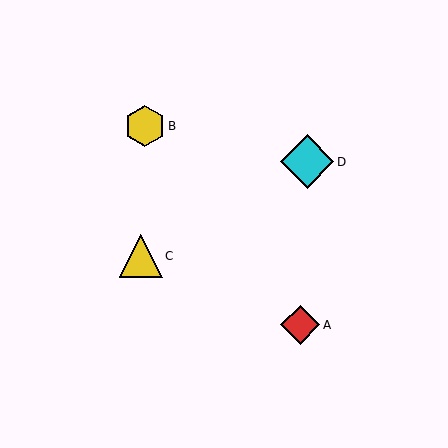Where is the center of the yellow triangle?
The center of the yellow triangle is at (141, 256).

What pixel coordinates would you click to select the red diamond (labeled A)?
Click at (300, 325) to select the red diamond A.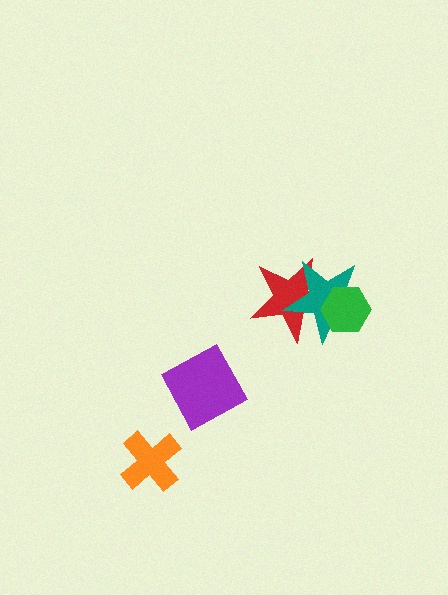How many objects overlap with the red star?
2 objects overlap with the red star.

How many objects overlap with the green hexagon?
2 objects overlap with the green hexagon.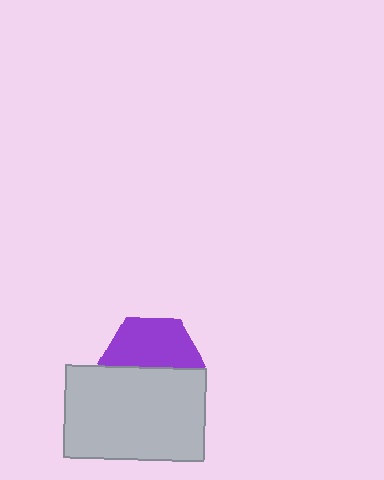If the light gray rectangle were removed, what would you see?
You would see the complete purple hexagon.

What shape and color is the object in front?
The object in front is a light gray rectangle.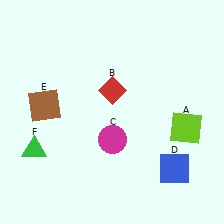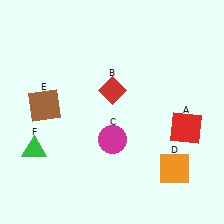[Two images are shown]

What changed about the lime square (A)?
In Image 1, A is lime. In Image 2, it changed to red.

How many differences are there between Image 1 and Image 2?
There are 2 differences between the two images.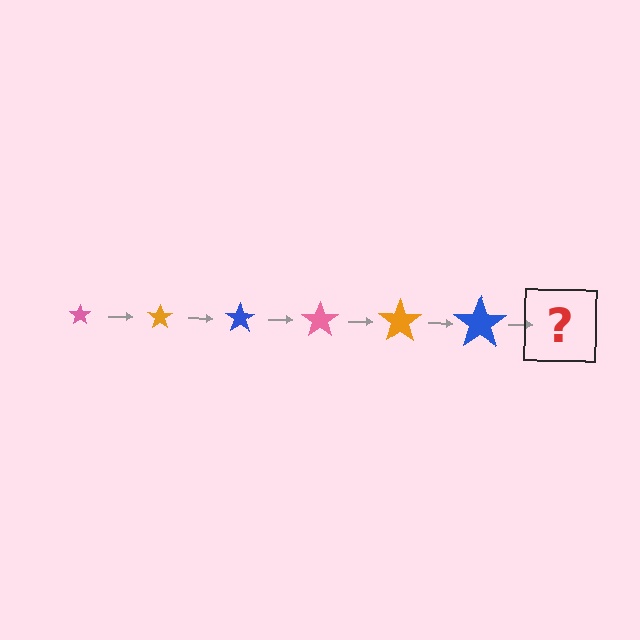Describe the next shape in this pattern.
It should be a pink star, larger than the previous one.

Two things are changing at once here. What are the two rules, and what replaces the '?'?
The two rules are that the star grows larger each step and the color cycles through pink, orange, and blue. The '?' should be a pink star, larger than the previous one.